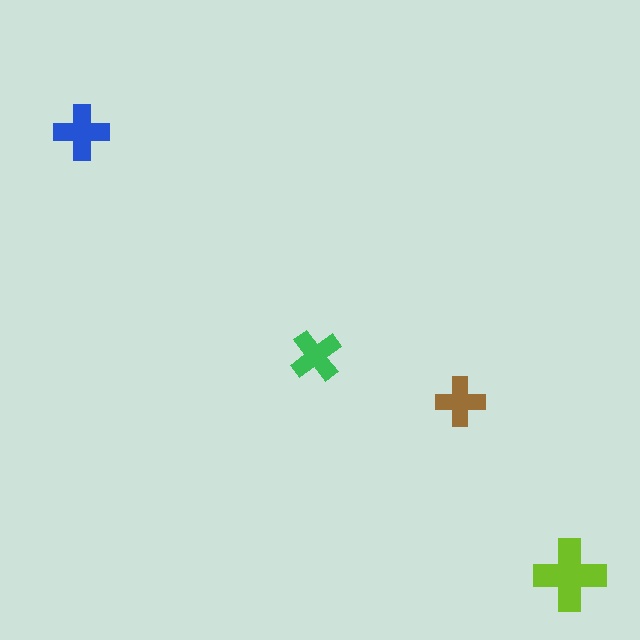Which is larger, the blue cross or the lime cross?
The lime one.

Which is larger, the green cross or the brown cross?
The green one.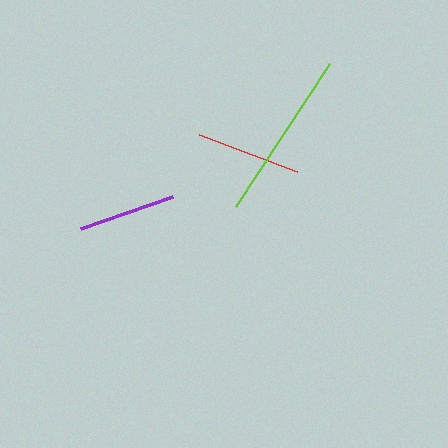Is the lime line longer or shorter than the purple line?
The lime line is longer than the purple line.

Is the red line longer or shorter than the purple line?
The red line is longer than the purple line.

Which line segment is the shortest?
The purple line is the shortest at approximately 98 pixels.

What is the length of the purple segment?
The purple segment is approximately 98 pixels long.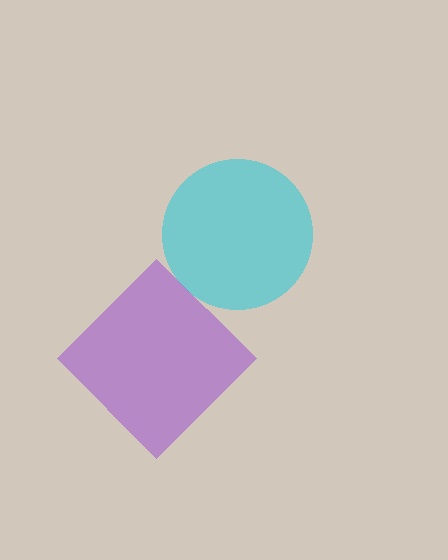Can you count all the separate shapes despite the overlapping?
Yes, there are 2 separate shapes.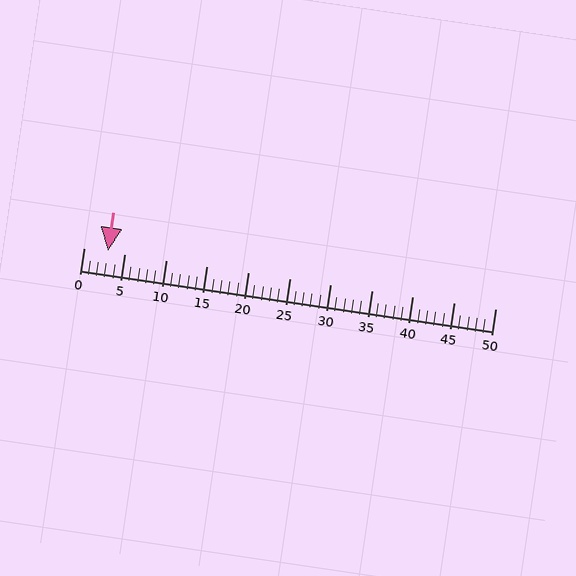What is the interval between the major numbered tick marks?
The major tick marks are spaced 5 units apart.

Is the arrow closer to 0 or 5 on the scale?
The arrow is closer to 5.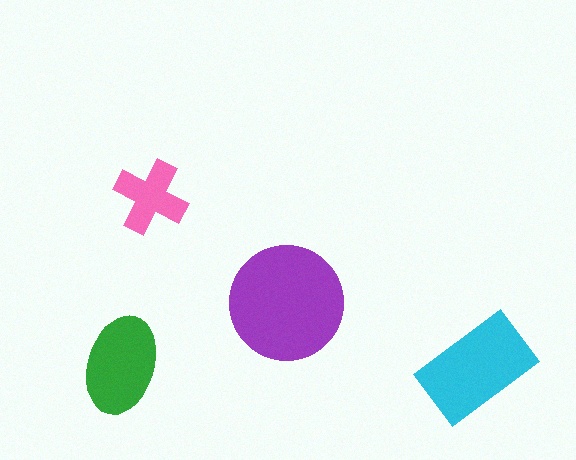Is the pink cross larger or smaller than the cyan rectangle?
Smaller.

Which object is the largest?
The purple circle.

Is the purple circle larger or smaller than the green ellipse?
Larger.